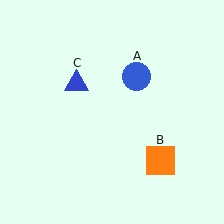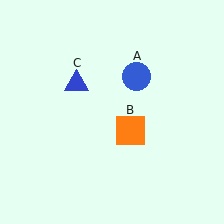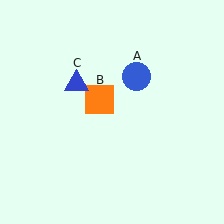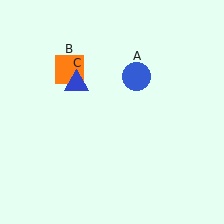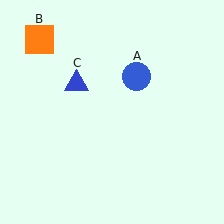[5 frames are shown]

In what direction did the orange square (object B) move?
The orange square (object B) moved up and to the left.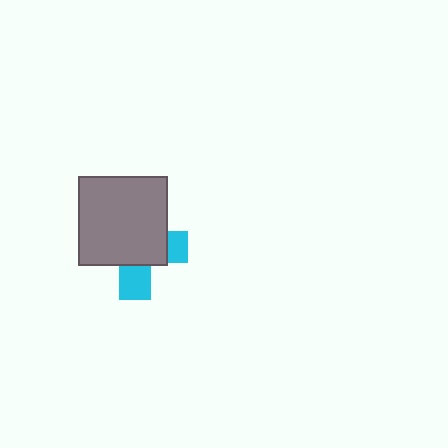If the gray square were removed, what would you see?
You would see the complete cyan cross.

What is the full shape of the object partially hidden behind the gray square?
The partially hidden object is a cyan cross.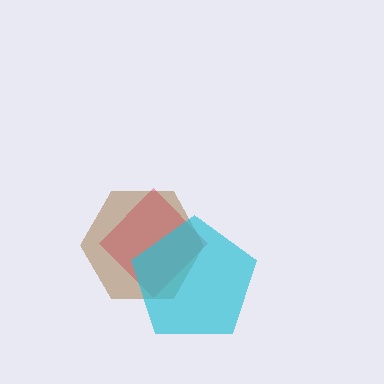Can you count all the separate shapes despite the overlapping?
Yes, there are 3 separate shapes.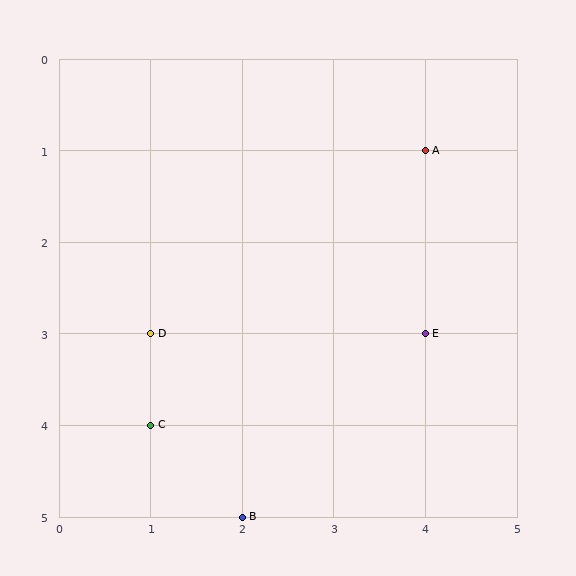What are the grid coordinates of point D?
Point D is at grid coordinates (1, 3).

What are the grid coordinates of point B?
Point B is at grid coordinates (2, 5).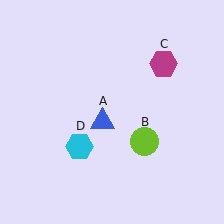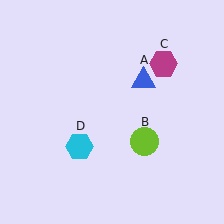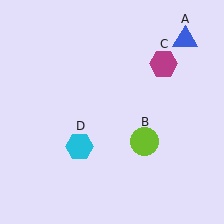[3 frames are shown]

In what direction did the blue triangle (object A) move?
The blue triangle (object A) moved up and to the right.